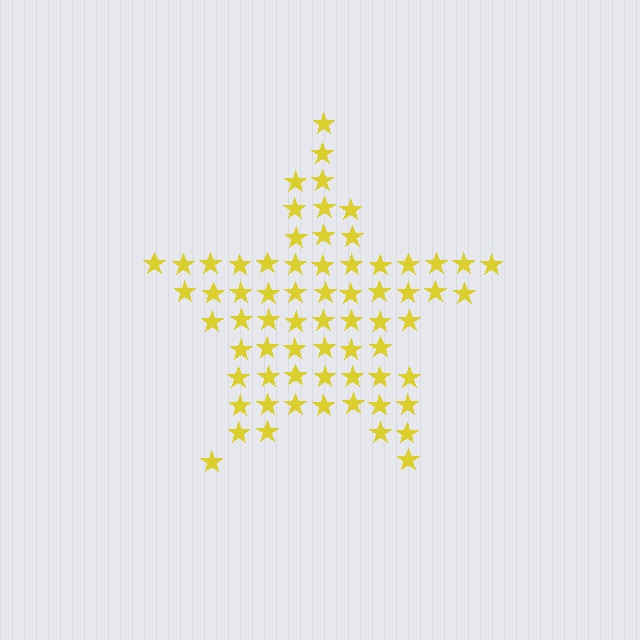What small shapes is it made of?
It is made of small stars.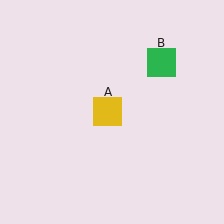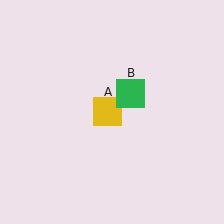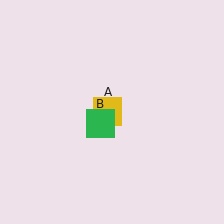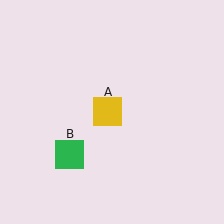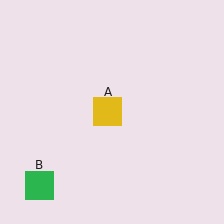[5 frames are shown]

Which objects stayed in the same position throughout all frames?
Yellow square (object A) remained stationary.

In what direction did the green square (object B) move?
The green square (object B) moved down and to the left.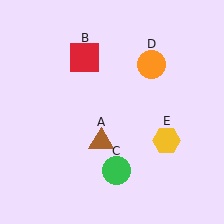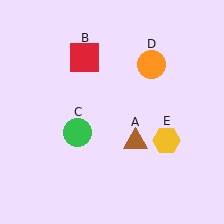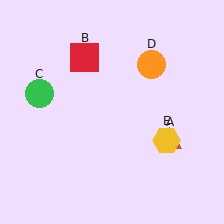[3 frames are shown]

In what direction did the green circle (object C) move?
The green circle (object C) moved up and to the left.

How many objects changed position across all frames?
2 objects changed position: brown triangle (object A), green circle (object C).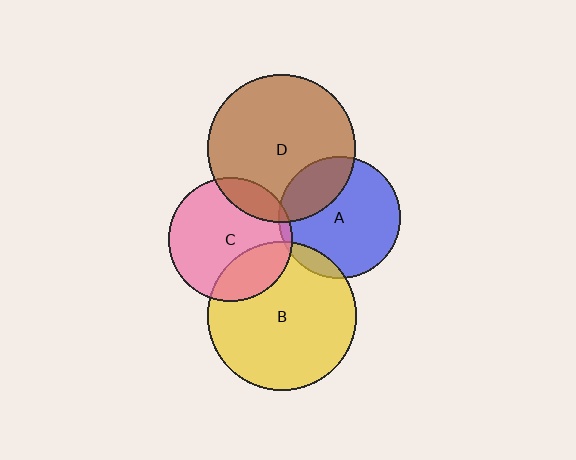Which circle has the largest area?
Circle B (yellow).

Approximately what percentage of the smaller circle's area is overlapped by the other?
Approximately 5%.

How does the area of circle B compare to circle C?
Approximately 1.4 times.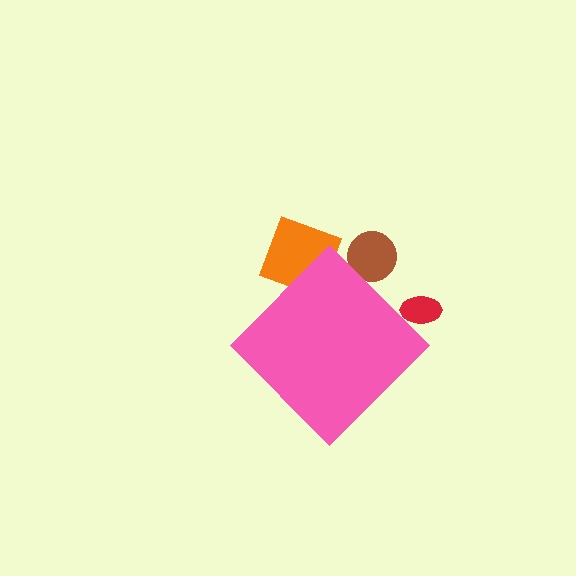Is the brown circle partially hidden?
Yes, the brown circle is partially hidden behind the pink diamond.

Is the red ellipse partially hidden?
Yes, the red ellipse is partially hidden behind the pink diamond.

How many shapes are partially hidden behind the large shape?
3 shapes are partially hidden.